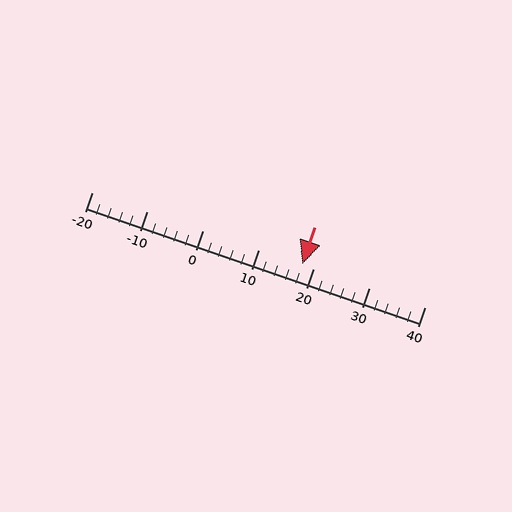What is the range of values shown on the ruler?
The ruler shows values from -20 to 40.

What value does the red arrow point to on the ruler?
The red arrow points to approximately 18.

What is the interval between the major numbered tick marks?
The major tick marks are spaced 10 units apart.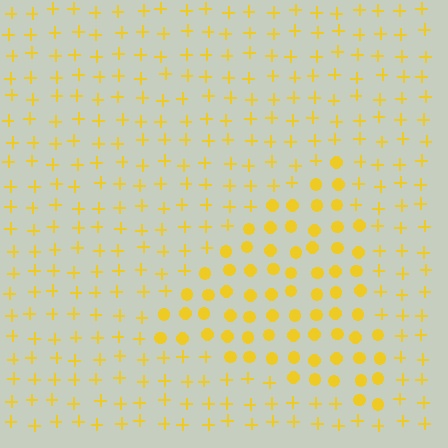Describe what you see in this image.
The image is filled with small yellow elements arranged in a uniform grid. A triangle-shaped region contains circles, while the surrounding area contains plus signs. The boundary is defined purely by the change in element shape.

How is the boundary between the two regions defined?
The boundary is defined by a change in element shape: circles inside vs. plus signs outside. All elements share the same color and spacing.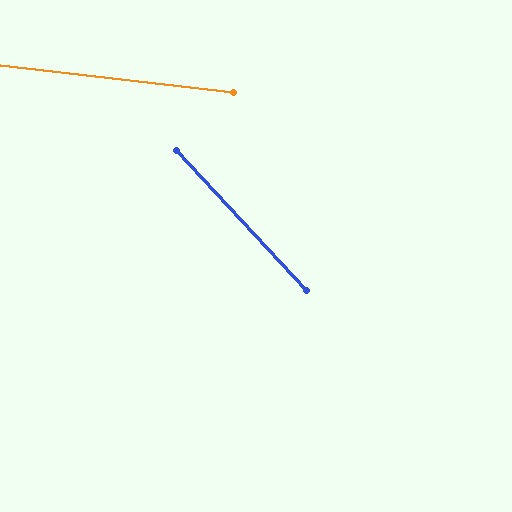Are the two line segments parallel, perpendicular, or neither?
Neither parallel nor perpendicular — they differ by about 40°.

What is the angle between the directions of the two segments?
Approximately 40 degrees.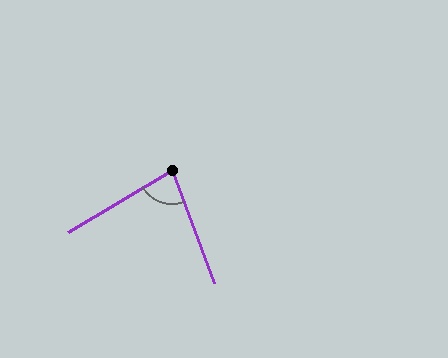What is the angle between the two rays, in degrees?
Approximately 79 degrees.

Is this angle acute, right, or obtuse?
It is acute.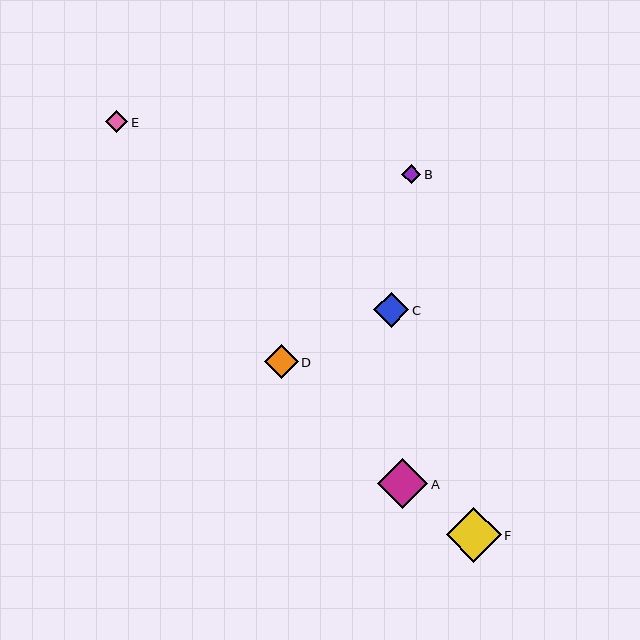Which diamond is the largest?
Diamond F is the largest with a size of approximately 55 pixels.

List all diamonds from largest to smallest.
From largest to smallest: F, A, C, D, E, B.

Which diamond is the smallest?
Diamond B is the smallest with a size of approximately 19 pixels.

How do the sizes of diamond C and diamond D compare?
Diamond C and diamond D are approximately the same size.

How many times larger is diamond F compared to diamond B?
Diamond F is approximately 2.9 times the size of diamond B.